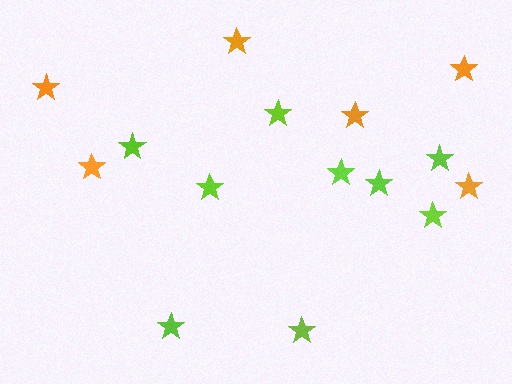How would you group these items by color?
There are 2 groups: one group of lime stars (9) and one group of orange stars (6).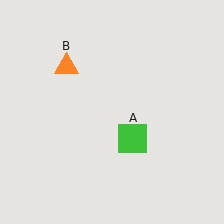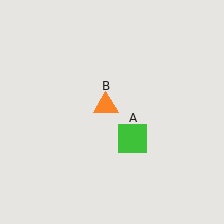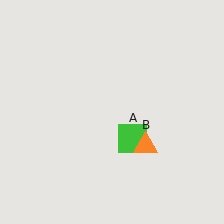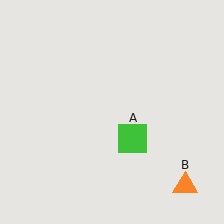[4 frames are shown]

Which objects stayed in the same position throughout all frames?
Green square (object A) remained stationary.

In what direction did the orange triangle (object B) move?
The orange triangle (object B) moved down and to the right.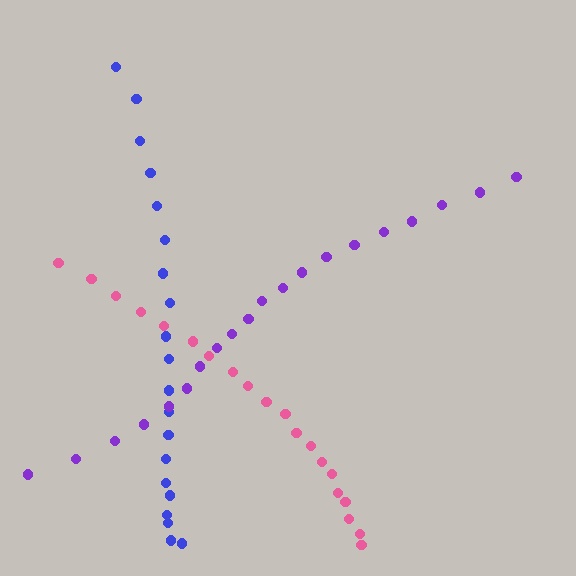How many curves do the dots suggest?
There are 3 distinct paths.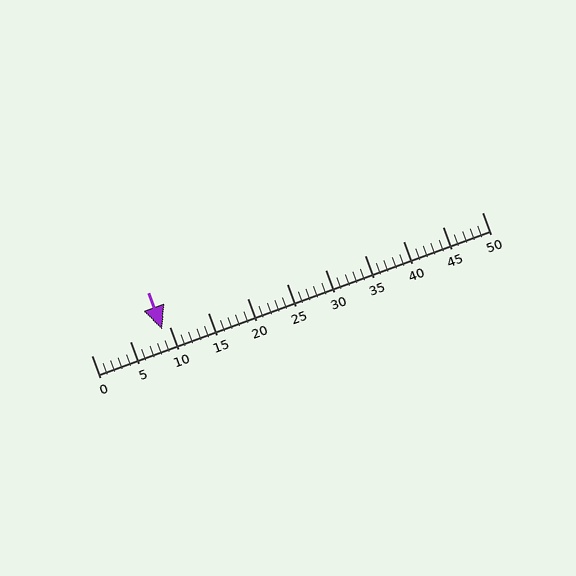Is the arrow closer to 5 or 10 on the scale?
The arrow is closer to 10.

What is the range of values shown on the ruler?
The ruler shows values from 0 to 50.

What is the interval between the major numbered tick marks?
The major tick marks are spaced 5 units apart.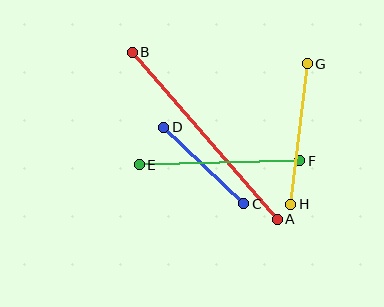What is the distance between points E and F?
The distance is approximately 161 pixels.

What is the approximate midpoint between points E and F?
The midpoint is at approximately (219, 163) pixels.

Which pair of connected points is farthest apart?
Points A and B are farthest apart.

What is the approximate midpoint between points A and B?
The midpoint is at approximately (205, 136) pixels.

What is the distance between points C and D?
The distance is approximately 111 pixels.